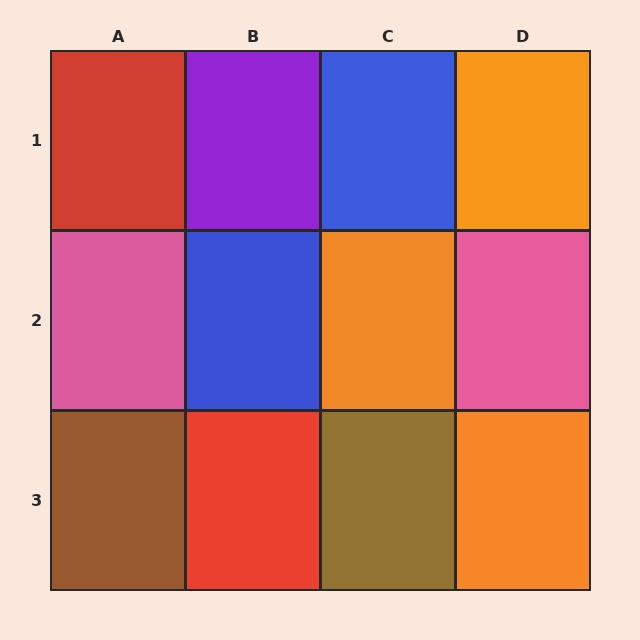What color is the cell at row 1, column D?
Orange.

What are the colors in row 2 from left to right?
Pink, blue, orange, pink.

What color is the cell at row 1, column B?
Purple.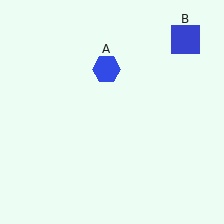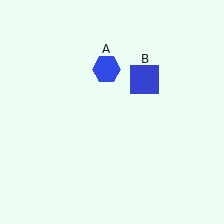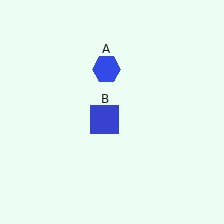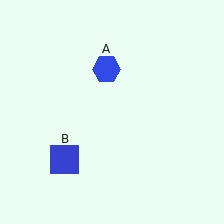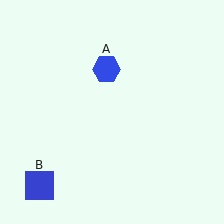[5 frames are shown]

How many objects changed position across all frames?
1 object changed position: blue square (object B).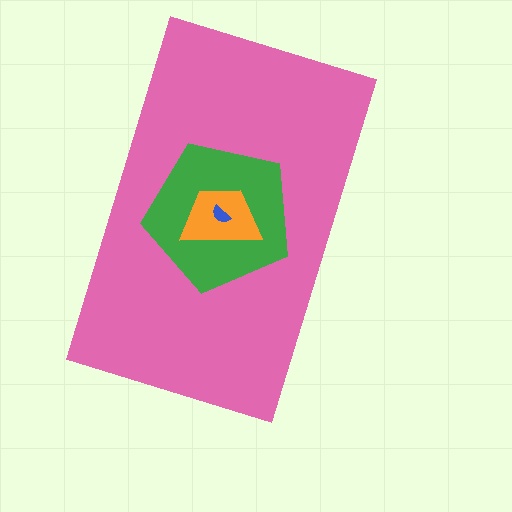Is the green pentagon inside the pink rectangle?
Yes.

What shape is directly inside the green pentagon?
The orange trapezoid.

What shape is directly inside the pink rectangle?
The green pentagon.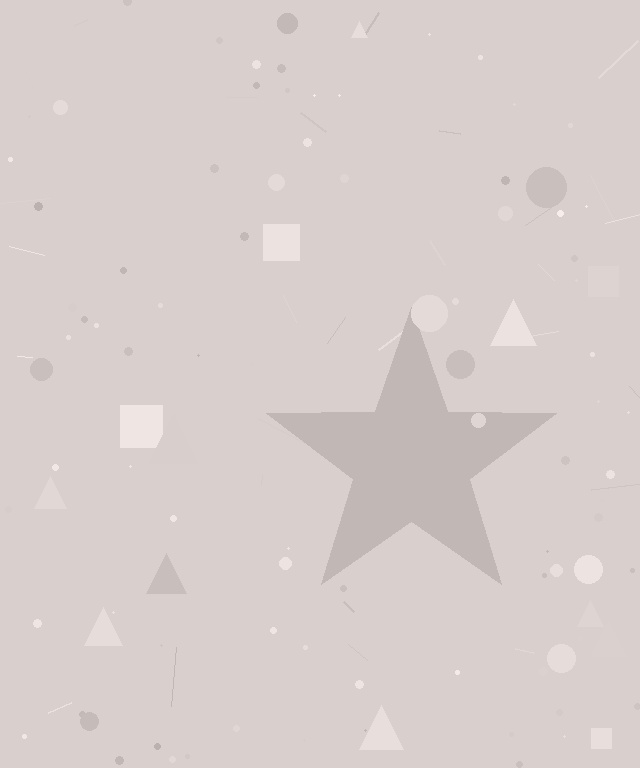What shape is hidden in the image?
A star is hidden in the image.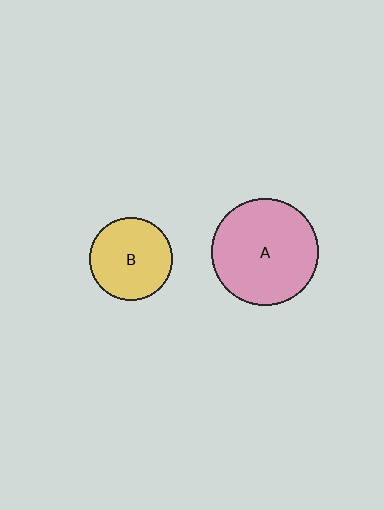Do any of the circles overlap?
No, none of the circles overlap.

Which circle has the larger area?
Circle A (pink).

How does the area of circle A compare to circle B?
Approximately 1.7 times.